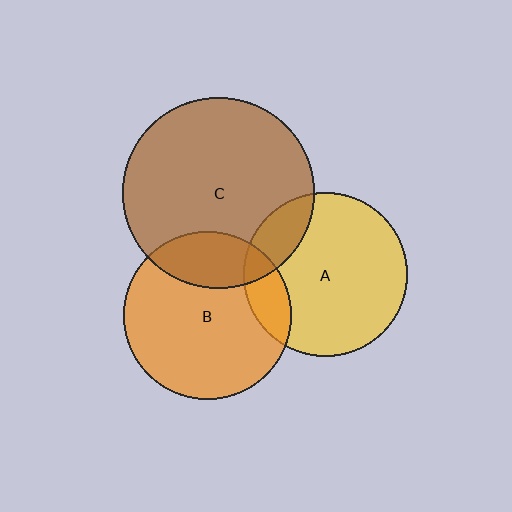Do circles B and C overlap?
Yes.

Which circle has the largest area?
Circle C (brown).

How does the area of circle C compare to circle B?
Approximately 1.3 times.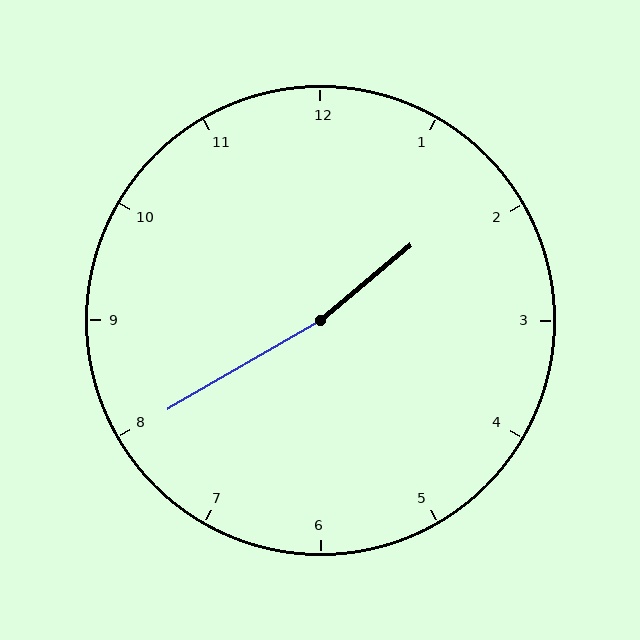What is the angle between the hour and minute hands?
Approximately 170 degrees.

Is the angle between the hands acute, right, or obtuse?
It is obtuse.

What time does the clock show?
1:40.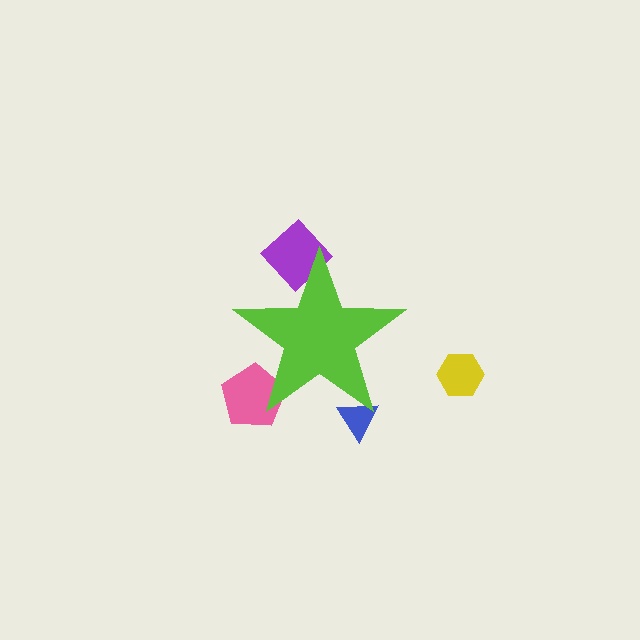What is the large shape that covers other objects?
A lime star.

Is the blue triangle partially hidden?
Yes, the blue triangle is partially hidden behind the lime star.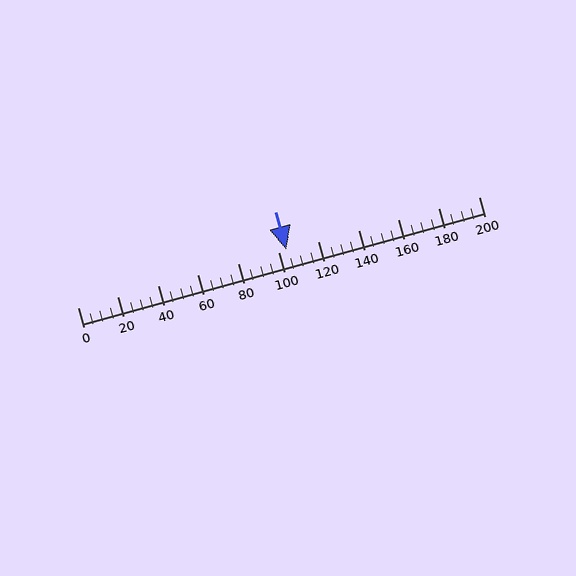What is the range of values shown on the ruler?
The ruler shows values from 0 to 200.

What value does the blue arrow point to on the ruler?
The blue arrow points to approximately 104.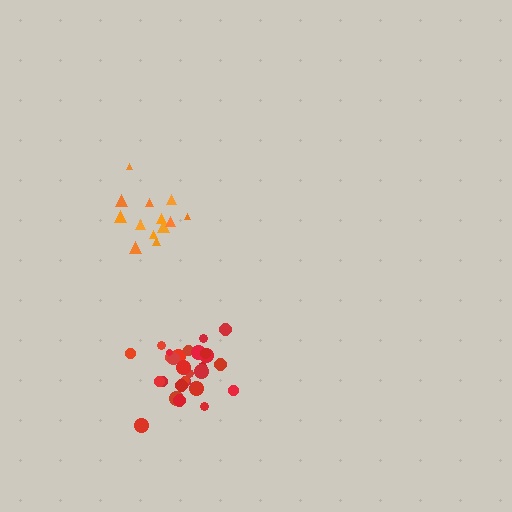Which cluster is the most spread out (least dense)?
Orange.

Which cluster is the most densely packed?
Red.